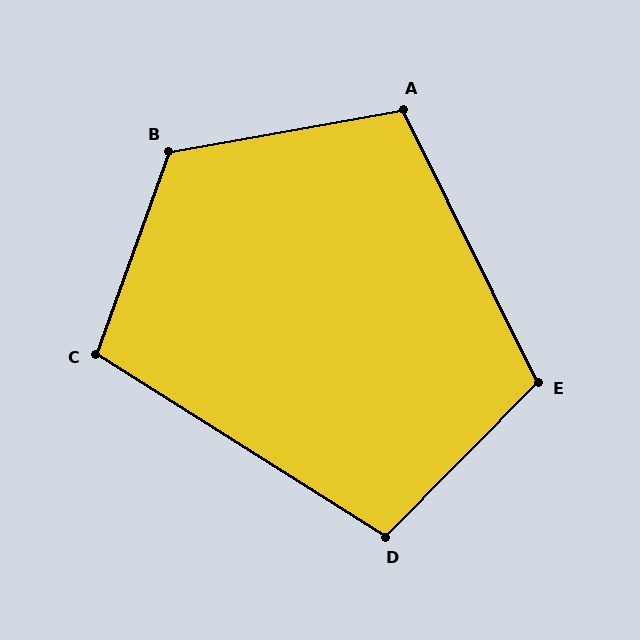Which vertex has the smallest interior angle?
D, at approximately 102 degrees.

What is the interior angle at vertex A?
Approximately 106 degrees (obtuse).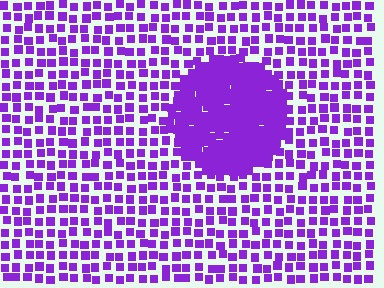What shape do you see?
I see a circle.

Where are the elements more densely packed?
The elements are more densely packed inside the circle boundary.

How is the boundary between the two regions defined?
The boundary is defined by a change in element density (approximately 2.7x ratio). All elements are the same color, size, and shape.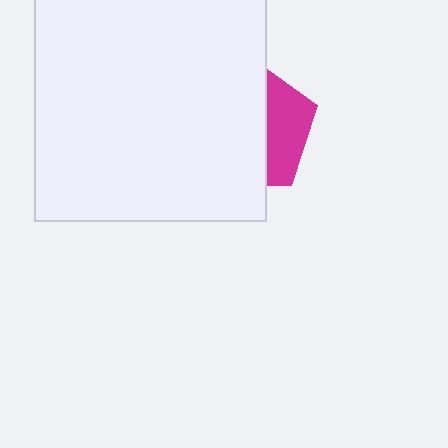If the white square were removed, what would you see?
You would see the complete magenta pentagon.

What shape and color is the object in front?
The object in front is a white square.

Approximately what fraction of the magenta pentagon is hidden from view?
Roughly 68% of the magenta pentagon is hidden behind the white square.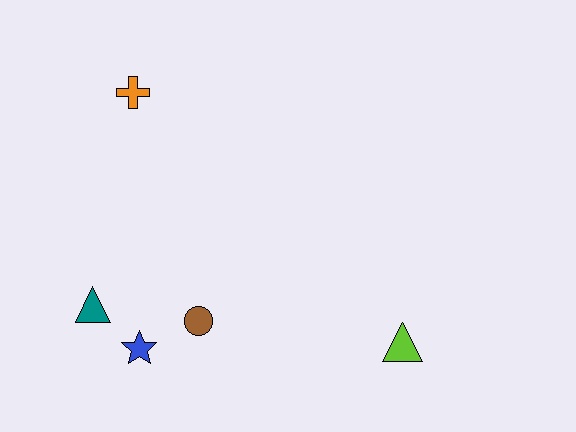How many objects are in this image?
There are 5 objects.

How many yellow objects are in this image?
There are no yellow objects.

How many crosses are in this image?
There is 1 cross.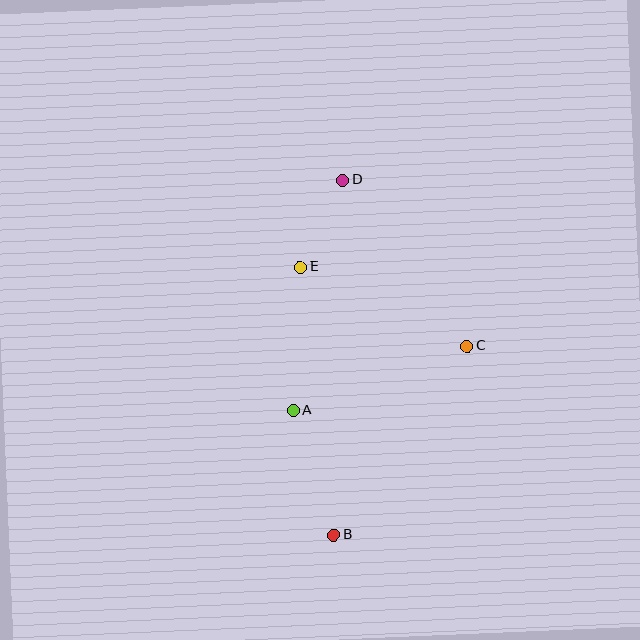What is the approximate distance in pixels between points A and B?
The distance between A and B is approximately 131 pixels.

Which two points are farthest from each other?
Points B and D are farthest from each other.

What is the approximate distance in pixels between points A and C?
The distance between A and C is approximately 186 pixels.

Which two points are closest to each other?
Points D and E are closest to each other.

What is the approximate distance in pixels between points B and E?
The distance between B and E is approximately 270 pixels.